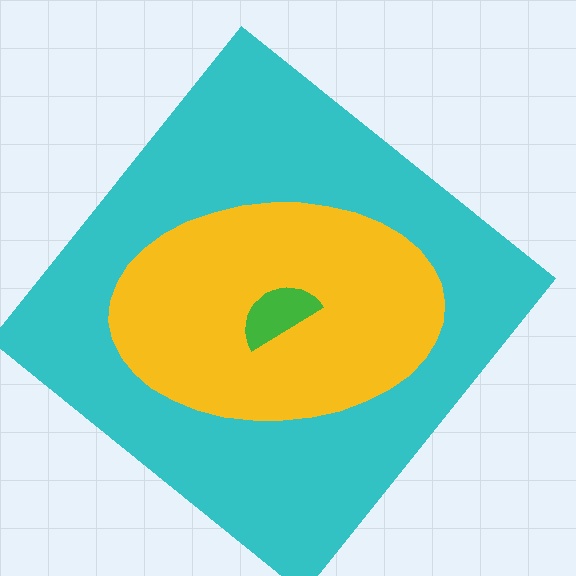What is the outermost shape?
The cyan diamond.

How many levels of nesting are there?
3.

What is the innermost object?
The green semicircle.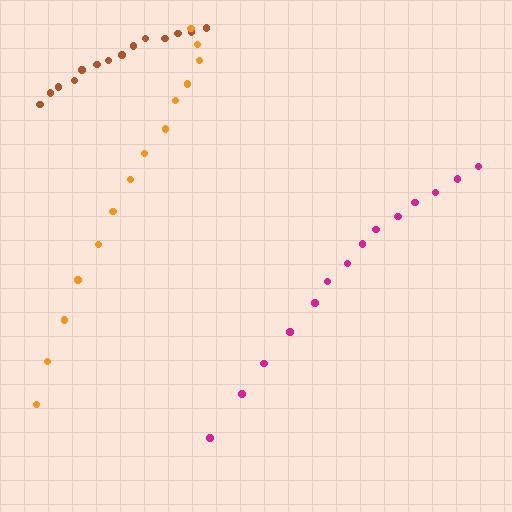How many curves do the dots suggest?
There are 3 distinct paths.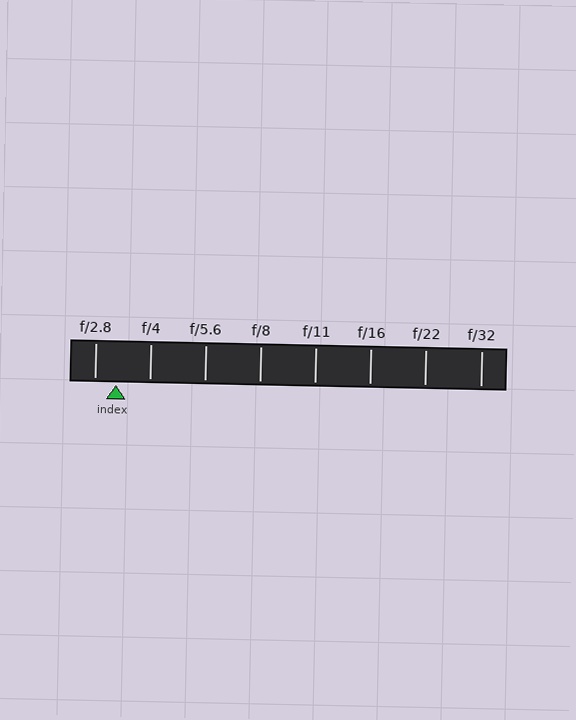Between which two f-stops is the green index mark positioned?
The index mark is between f/2.8 and f/4.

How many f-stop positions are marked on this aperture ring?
There are 8 f-stop positions marked.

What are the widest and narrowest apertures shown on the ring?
The widest aperture shown is f/2.8 and the narrowest is f/32.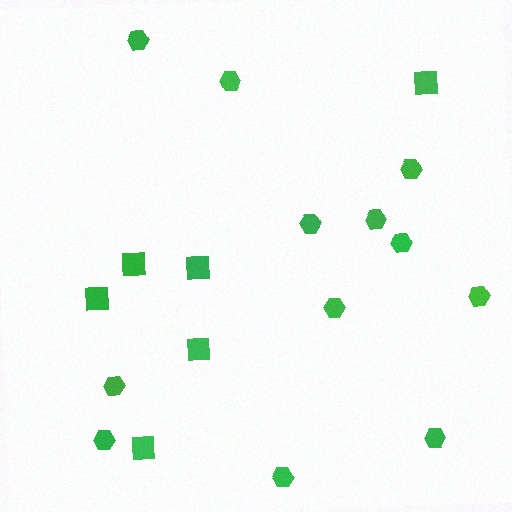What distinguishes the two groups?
There are 2 groups: one group of squares (6) and one group of hexagons (12).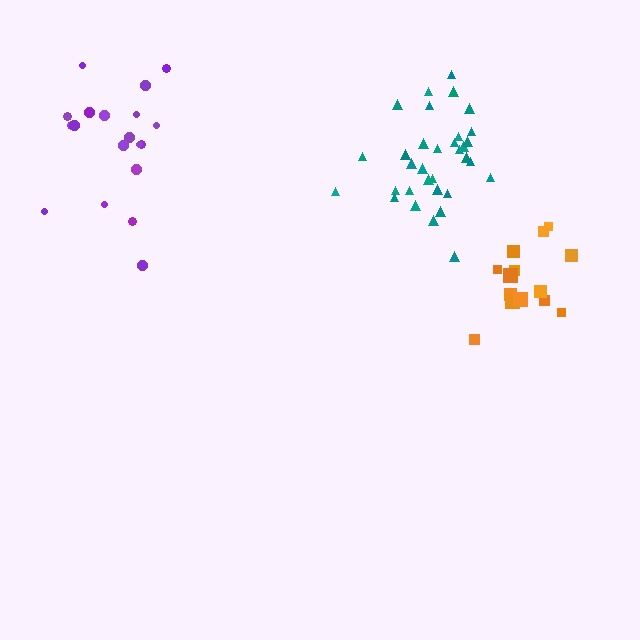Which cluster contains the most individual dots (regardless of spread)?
Teal (33).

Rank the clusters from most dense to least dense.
teal, orange, purple.